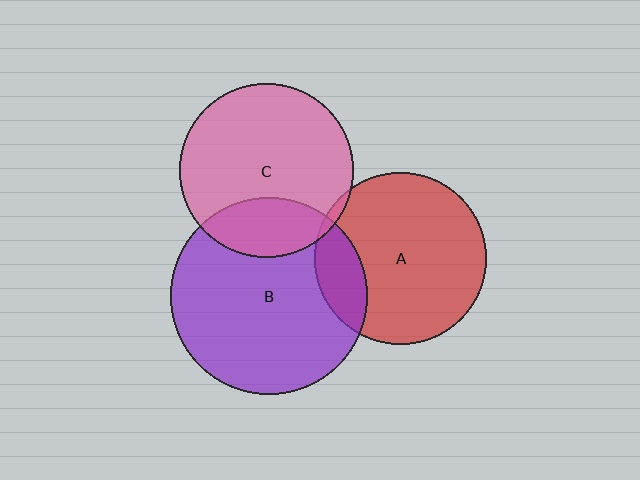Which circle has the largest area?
Circle B (purple).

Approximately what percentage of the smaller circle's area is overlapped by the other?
Approximately 15%.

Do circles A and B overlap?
Yes.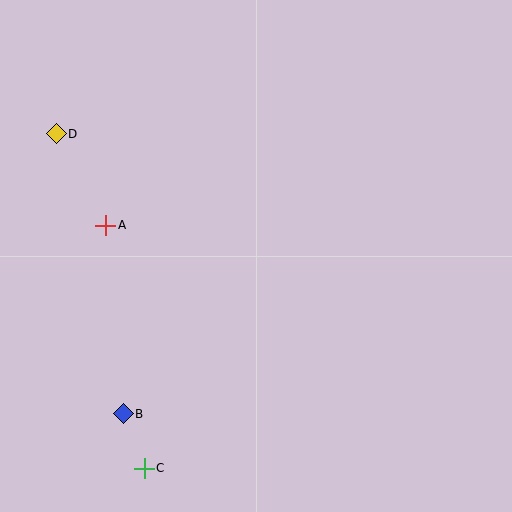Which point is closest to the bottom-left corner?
Point C is closest to the bottom-left corner.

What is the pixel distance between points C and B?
The distance between C and B is 58 pixels.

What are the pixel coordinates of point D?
Point D is at (56, 134).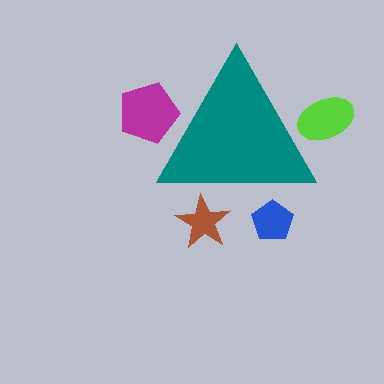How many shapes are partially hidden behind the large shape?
4 shapes are partially hidden.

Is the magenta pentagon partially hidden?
Yes, the magenta pentagon is partially hidden behind the teal triangle.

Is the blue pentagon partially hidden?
Yes, the blue pentagon is partially hidden behind the teal triangle.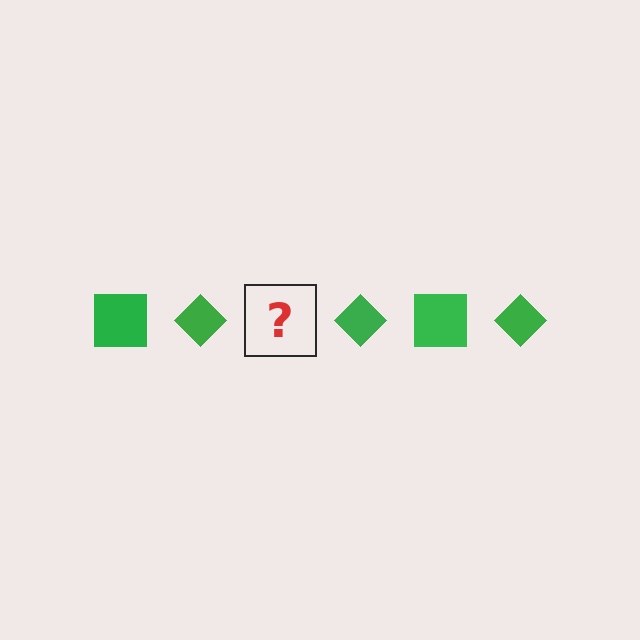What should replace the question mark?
The question mark should be replaced with a green square.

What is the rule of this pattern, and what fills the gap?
The rule is that the pattern cycles through square, diamond shapes in green. The gap should be filled with a green square.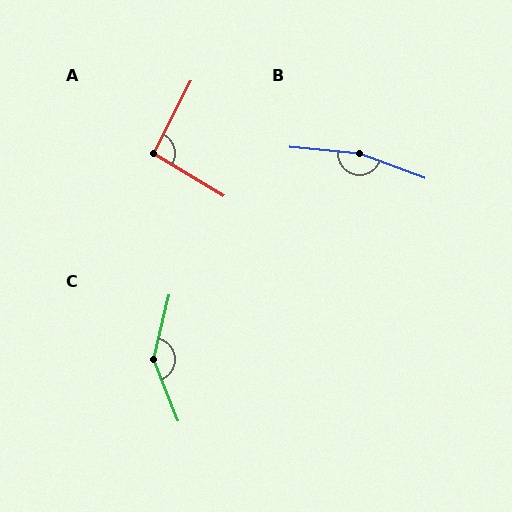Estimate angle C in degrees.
Approximately 145 degrees.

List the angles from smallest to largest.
A (94°), C (145°), B (165°).